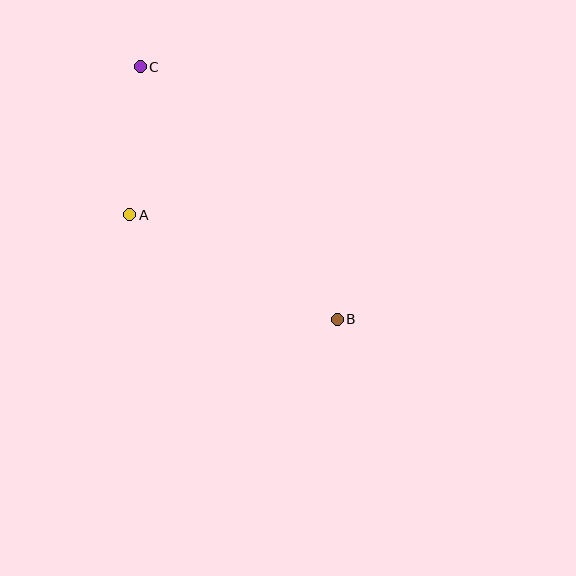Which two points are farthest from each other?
Points B and C are farthest from each other.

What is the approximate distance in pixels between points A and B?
The distance between A and B is approximately 232 pixels.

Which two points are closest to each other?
Points A and C are closest to each other.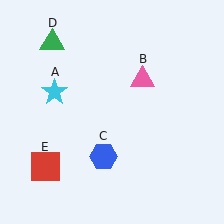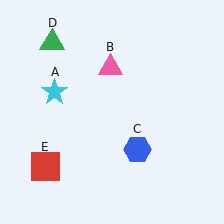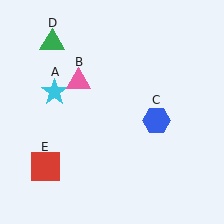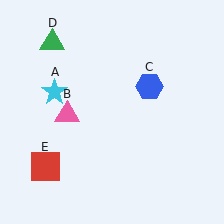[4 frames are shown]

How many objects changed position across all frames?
2 objects changed position: pink triangle (object B), blue hexagon (object C).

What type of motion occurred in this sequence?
The pink triangle (object B), blue hexagon (object C) rotated counterclockwise around the center of the scene.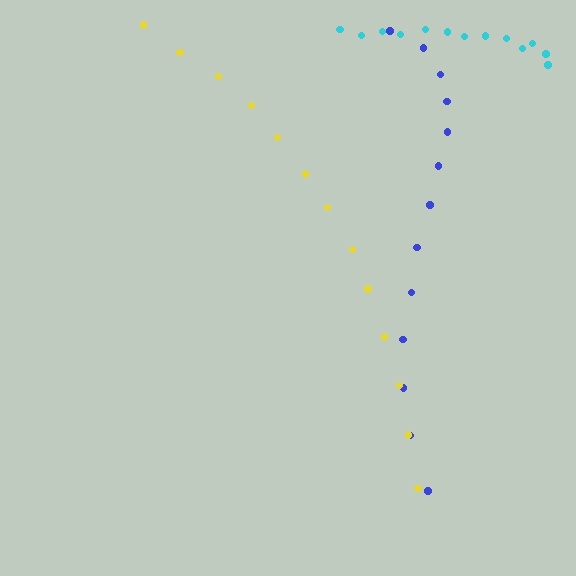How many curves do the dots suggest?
There are 3 distinct paths.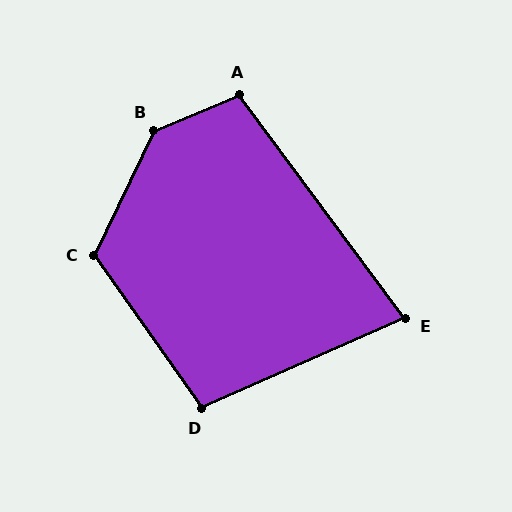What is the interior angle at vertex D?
Approximately 101 degrees (obtuse).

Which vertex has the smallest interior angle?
E, at approximately 77 degrees.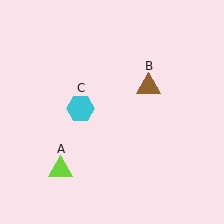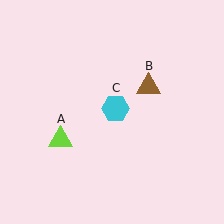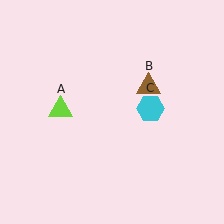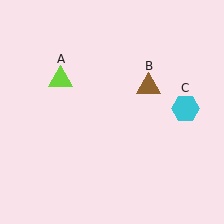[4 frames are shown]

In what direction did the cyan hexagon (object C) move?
The cyan hexagon (object C) moved right.